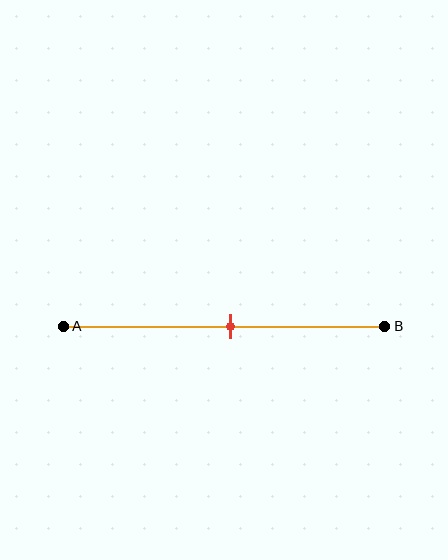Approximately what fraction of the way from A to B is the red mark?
The red mark is approximately 50% of the way from A to B.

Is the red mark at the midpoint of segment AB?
Yes, the mark is approximately at the midpoint.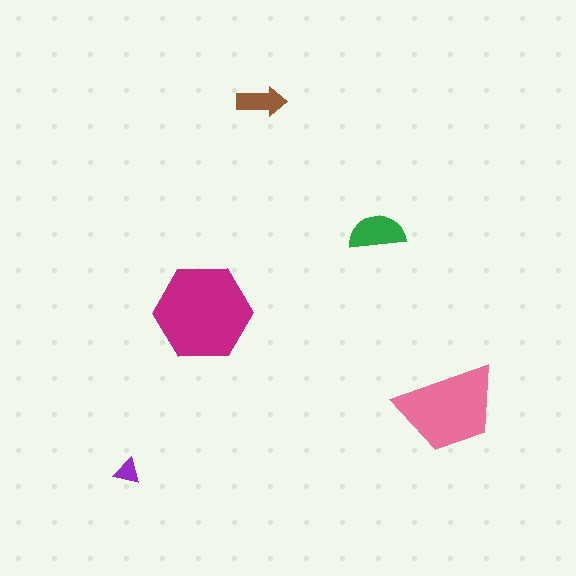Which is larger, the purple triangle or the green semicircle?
The green semicircle.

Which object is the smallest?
The purple triangle.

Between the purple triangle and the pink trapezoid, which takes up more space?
The pink trapezoid.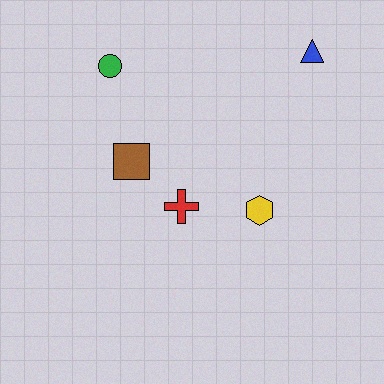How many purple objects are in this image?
There are no purple objects.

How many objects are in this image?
There are 5 objects.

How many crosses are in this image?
There is 1 cross.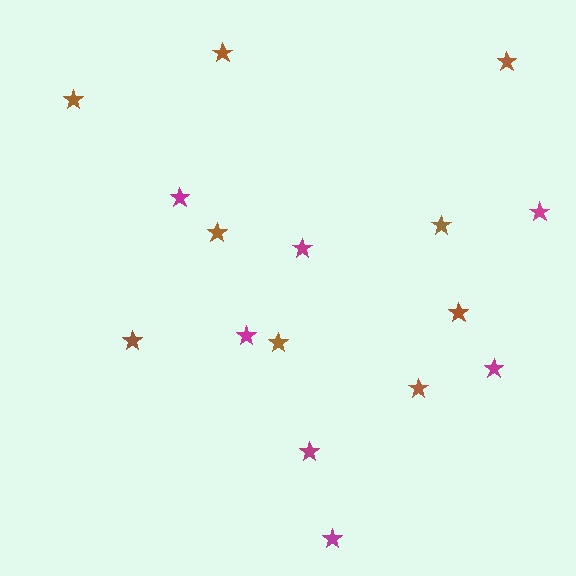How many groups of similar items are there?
There are 2 groups: one group of magenta stars (7) and one group of brown stars (9).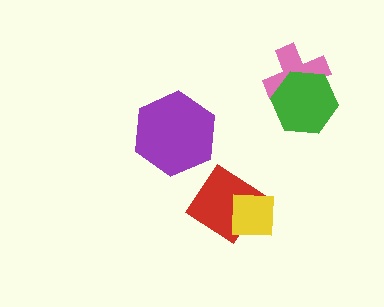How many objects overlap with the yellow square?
1 object overlaps with the yellow square.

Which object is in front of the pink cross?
The green hexagon is in front of the pink cross.